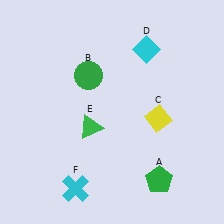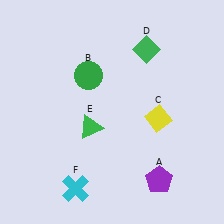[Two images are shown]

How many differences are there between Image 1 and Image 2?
There are 2 differences between the two images.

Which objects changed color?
A changed from green to purple. D changed from cyan to green.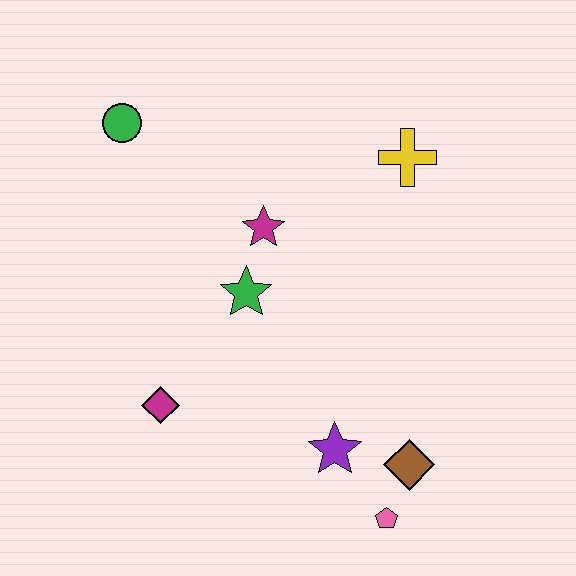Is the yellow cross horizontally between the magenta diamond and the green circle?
No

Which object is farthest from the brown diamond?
The green circle is farthest from the brown diamond.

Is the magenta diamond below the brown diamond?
No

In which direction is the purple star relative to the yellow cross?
The purple star is below the yellow cross.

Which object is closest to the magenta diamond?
The green star is closest to the magenta diamond.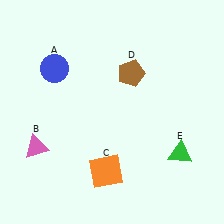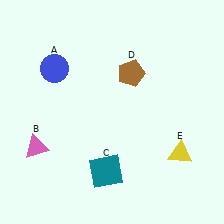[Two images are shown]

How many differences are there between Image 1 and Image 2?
There are 2 differences between the two images.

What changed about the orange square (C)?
In Image 1, C is orange. In Image 2, it changed to teal.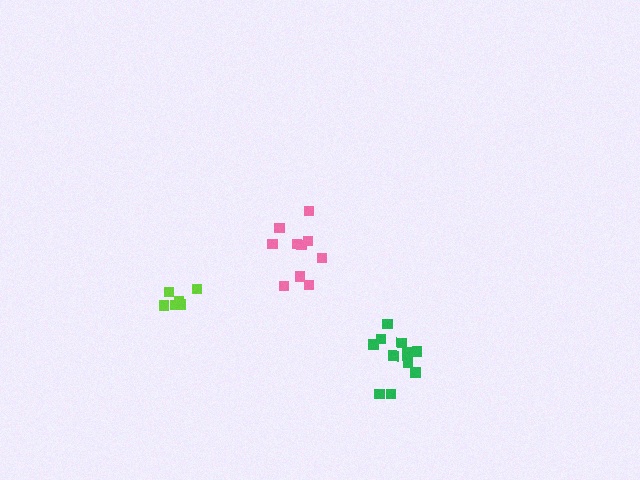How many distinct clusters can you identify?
There are 3 distinct clusters.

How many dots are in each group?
Group 1: 13 dots, Group 2: 10 dots, Group 3: 7 dots (30 total).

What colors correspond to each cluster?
The clusters are colored: green, pink, lime.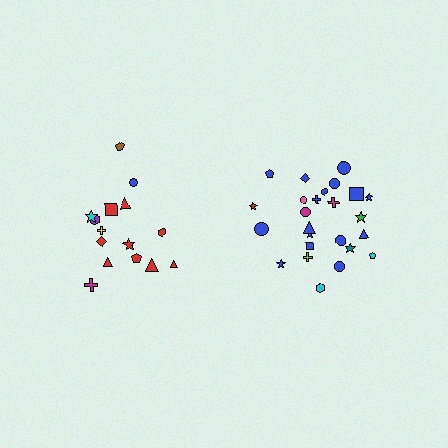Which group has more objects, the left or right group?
The right group.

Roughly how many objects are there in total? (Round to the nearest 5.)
Roughly 40 objects in total.